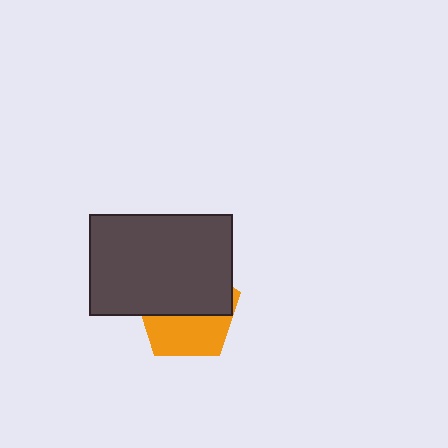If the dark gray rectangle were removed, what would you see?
You would see the complete orange pentagon.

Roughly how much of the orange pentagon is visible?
A small part of it is visible (roughly 43%).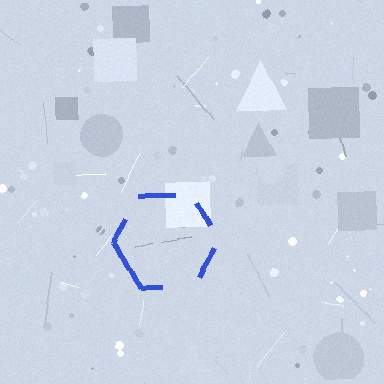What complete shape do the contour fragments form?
The contour fragments form a hexagon.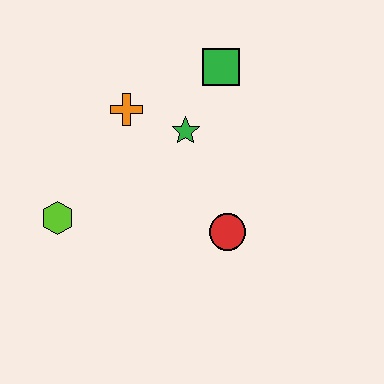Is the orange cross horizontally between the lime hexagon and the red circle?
Yes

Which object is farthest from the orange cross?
The red circle is farthest from the orange cross.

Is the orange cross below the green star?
No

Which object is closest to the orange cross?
The green star is closest to the orange cross.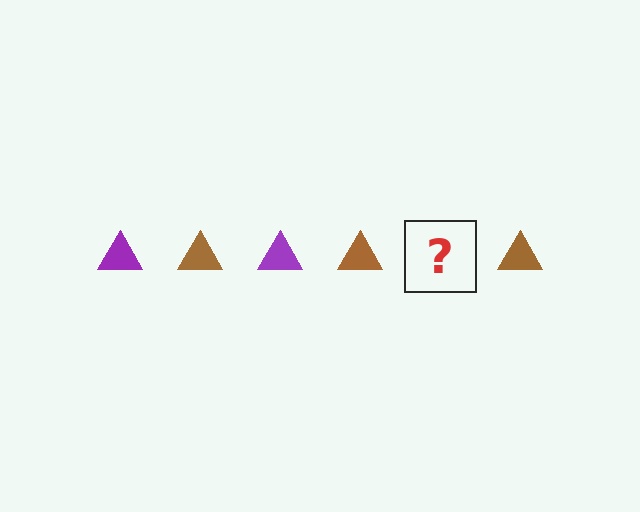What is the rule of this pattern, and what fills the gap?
The rule is that the pattern cycles through purple, brown triangles. The gap should be filled with a purple triangle.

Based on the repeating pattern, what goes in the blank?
The blank should be a purple triangle.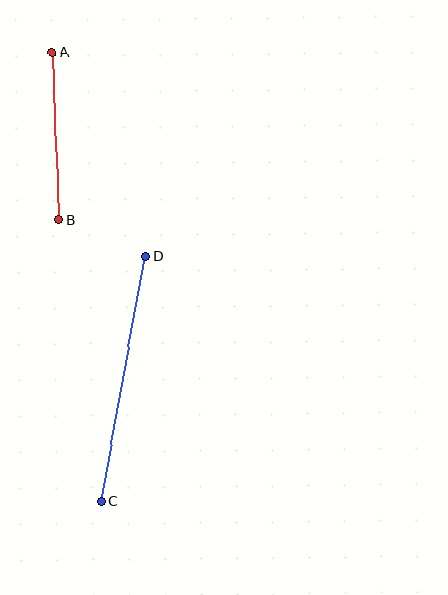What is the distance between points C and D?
The distance is approximately 249 pixels.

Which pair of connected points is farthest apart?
Points C and D are farthest apart.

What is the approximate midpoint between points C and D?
The midpoint is at approximately (123, 379) pixels.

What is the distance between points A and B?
The distance is approximately 168 pixels.